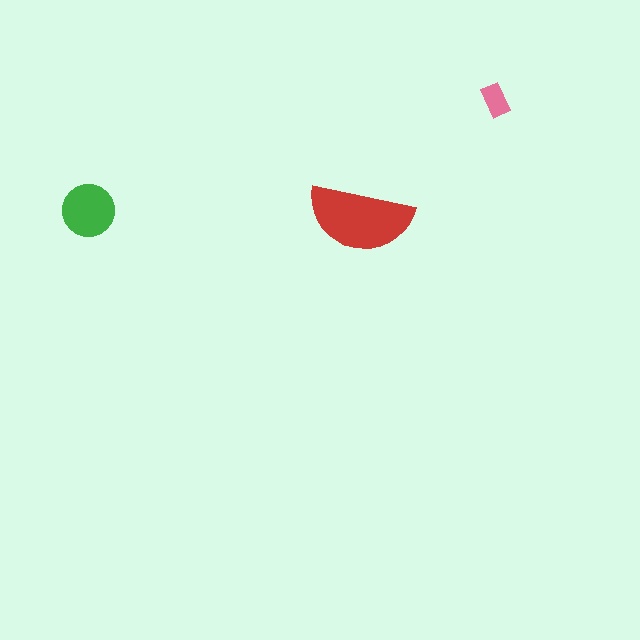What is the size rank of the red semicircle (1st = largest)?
1st.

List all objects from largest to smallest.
The red semicircle, the green circle, the pink rectangle.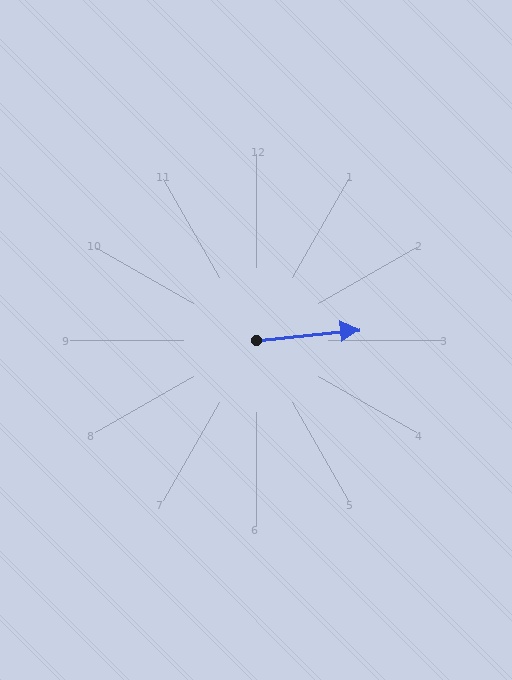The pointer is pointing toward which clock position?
Roughly 3 o'clock.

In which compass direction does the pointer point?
East.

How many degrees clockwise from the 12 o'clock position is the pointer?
Approximately 84 degrees.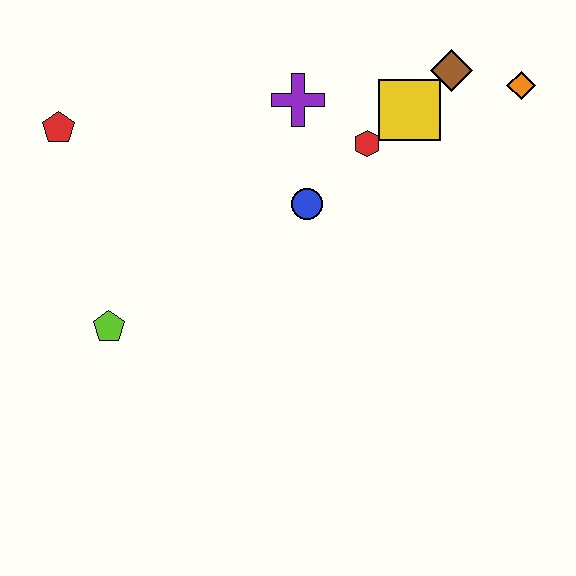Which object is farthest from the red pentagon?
The orange diamond is farthest from the red pentagon.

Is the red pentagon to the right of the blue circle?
No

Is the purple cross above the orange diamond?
No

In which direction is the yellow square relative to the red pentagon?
The yellow square is to the right of the red pentagon.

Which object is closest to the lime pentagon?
The red pentagon is closest to the lime pentagon.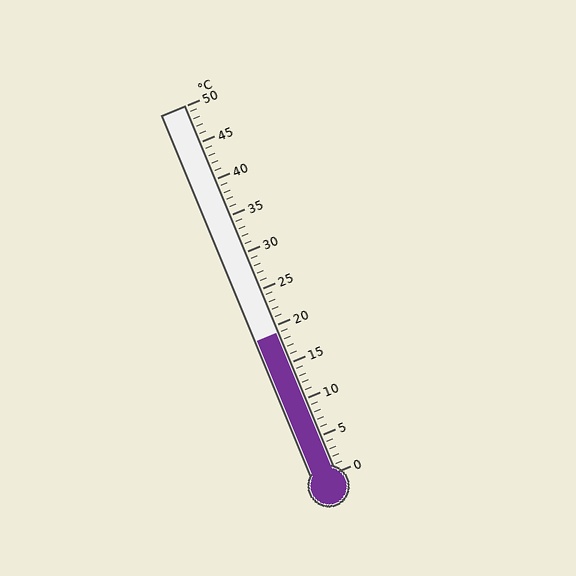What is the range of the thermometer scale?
The thermometer scale ranges from 0°C to 50°C.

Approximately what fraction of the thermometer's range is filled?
The thermometer is filled to approximately 40% of its range.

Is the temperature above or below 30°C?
The temperature is below 30°C.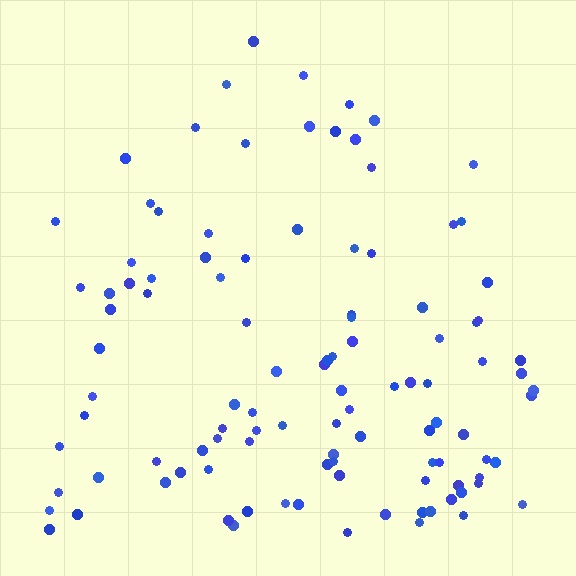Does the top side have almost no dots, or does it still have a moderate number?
Still a moderate number, just noticeably fewer than the bottom.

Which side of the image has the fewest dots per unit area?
The top.